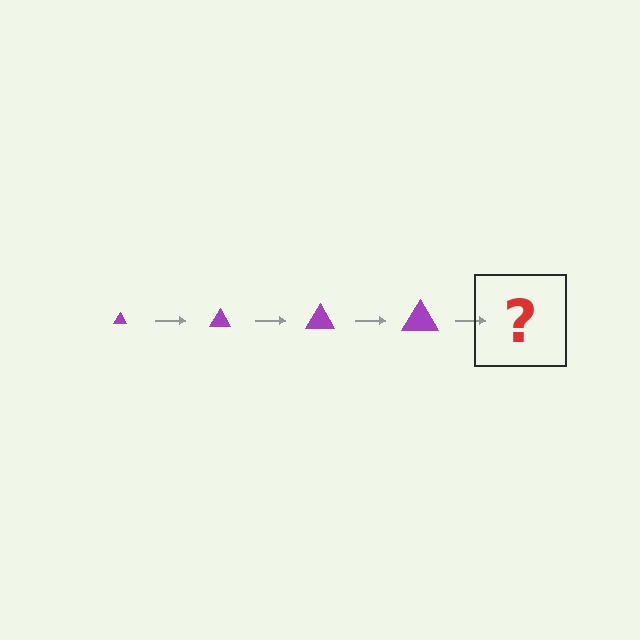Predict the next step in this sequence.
The next step is a purple triangle, larger than the previous one.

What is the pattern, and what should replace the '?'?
The pattern is that the triangle gets progressively larger each step. The '?' should be a purple triangle, larger than the previous one.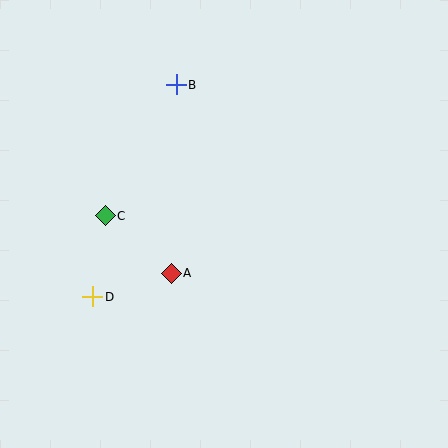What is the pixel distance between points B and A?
The distance between B and A is 188 pixels.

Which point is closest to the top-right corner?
Point B is closest to the top-right corner.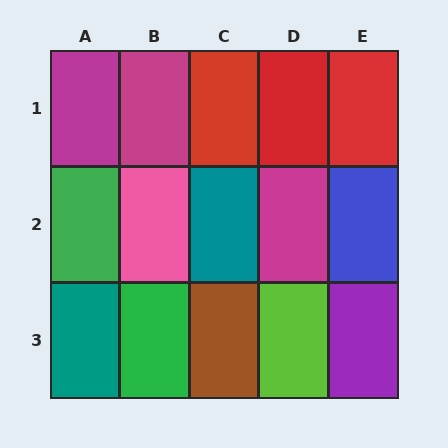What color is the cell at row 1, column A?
Magenta.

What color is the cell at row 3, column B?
Green.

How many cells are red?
3 cells are red.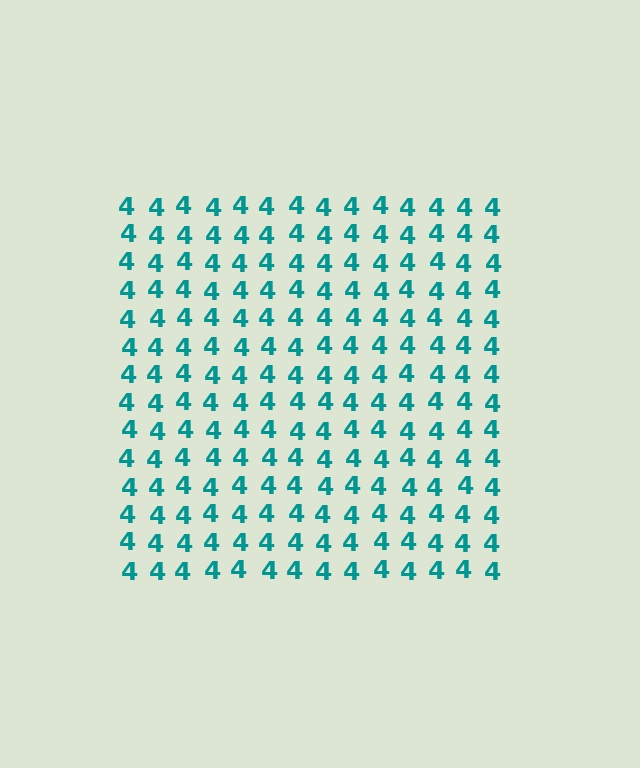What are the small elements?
The small elements are digit 4's.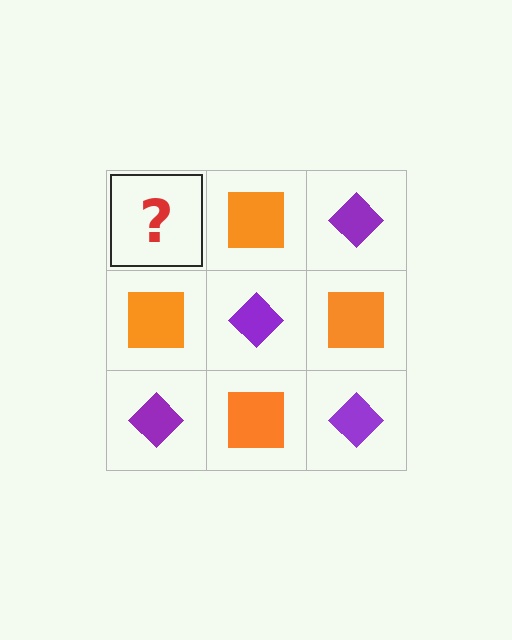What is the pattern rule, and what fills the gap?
The rule is that it alternates purple diamond and orange square in a checkerboard pattern. The gap should be filled with a purple diamond.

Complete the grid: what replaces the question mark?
The question mark should be replaced with a purple diamond.